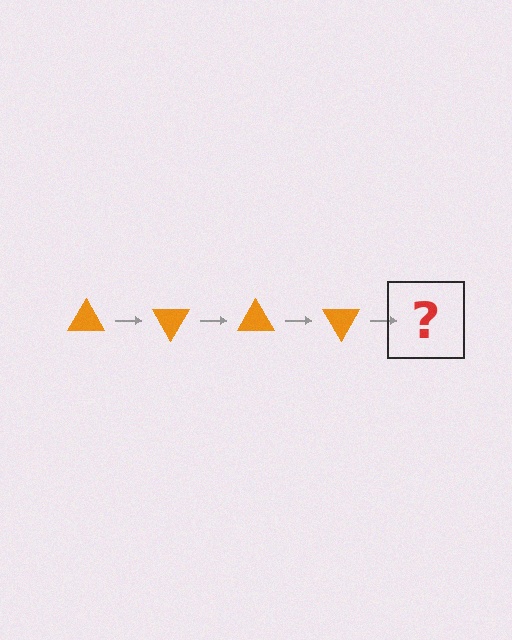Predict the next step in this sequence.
The next step is an orange triangle rotated 240 degrees.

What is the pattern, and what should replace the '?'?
The pattern is that the triangle rotates 60 degrees each step. The '?' should be an orange triangle rotated 240 degrees.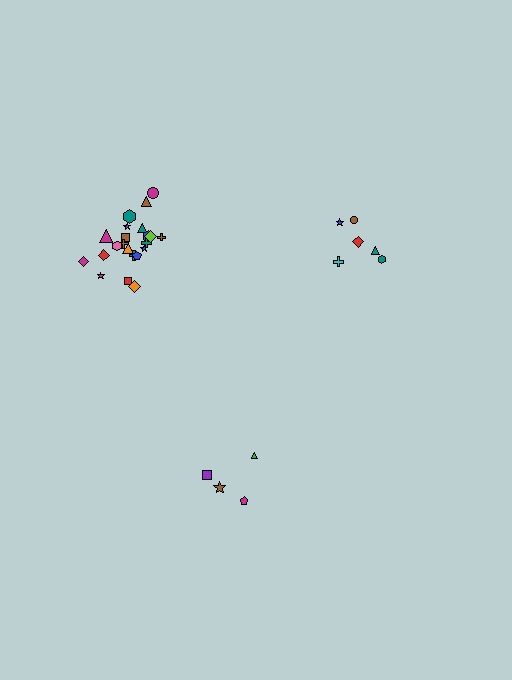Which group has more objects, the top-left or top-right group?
The top-left group.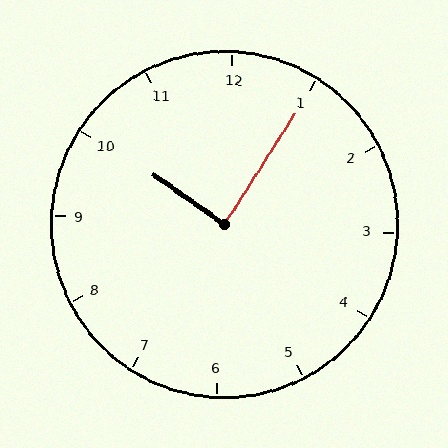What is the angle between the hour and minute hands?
Approximately 88 degrees.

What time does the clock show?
10:05.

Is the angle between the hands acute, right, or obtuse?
It is right.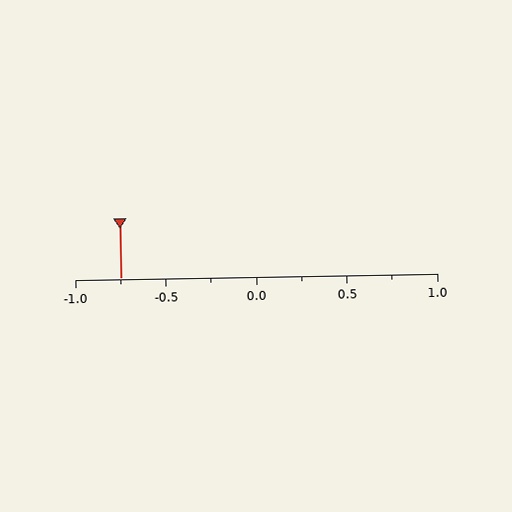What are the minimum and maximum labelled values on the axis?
The axis runs from -1.0 to 1.0.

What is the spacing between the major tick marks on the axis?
The major ticks are spaced 0.5 apart.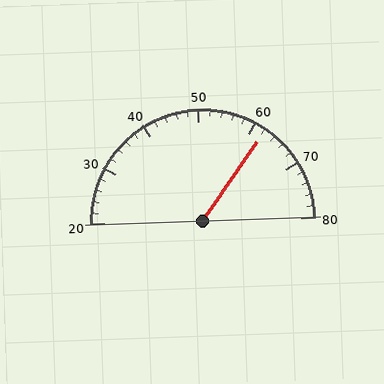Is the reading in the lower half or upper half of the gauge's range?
The reading is in the upper half of the range (20 to 80).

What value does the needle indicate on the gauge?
The needle indicates approximately 62.